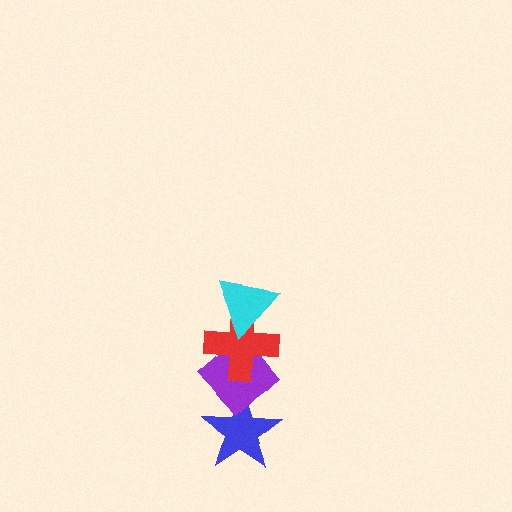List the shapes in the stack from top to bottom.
From top to bottom: the cyan triangle, the red cross, the purple diamond, the blue star.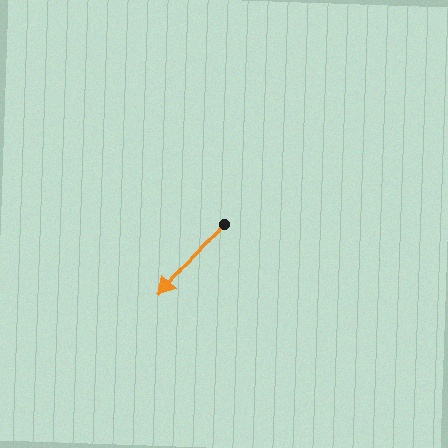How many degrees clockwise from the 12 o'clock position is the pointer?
Approximately 221 degrees.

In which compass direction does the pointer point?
Southwest.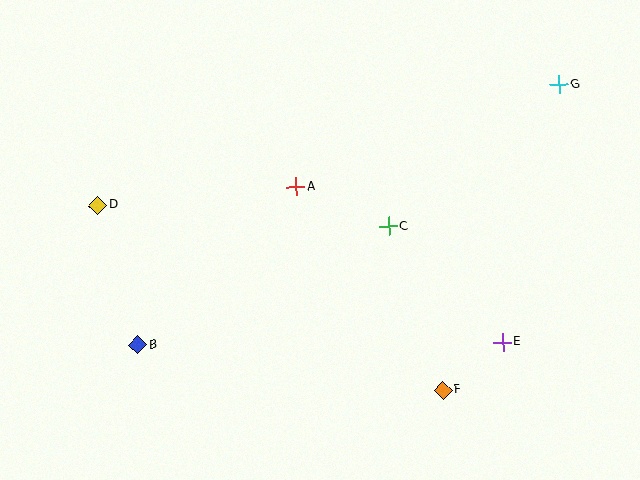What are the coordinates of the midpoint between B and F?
The midpoint between B and F is at (290, 368).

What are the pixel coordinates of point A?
Point A is at (296, 187).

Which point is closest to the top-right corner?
Point G is closest to the top-right corner.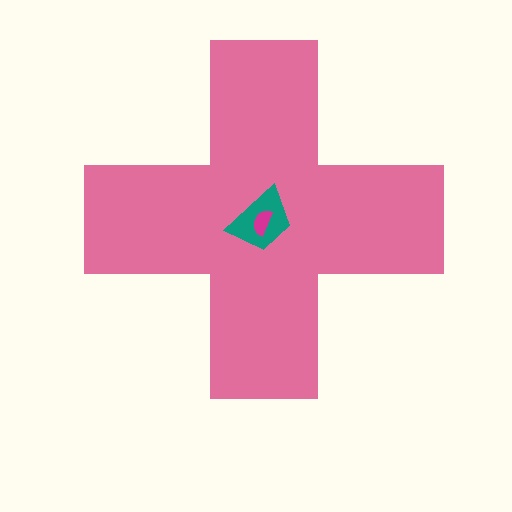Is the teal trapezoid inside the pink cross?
Yes.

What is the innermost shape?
The magenta semicircle.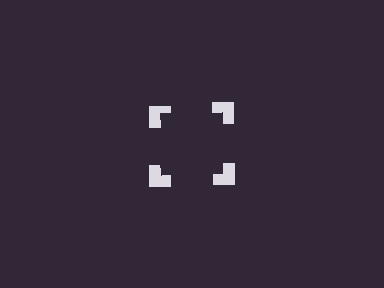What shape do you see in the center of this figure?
An illusory square — its edges are inferred from the aligned wedge cuts in the notched squares, not physically drawn.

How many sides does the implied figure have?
4 sides.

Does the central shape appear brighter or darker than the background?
It typically appears slightly darker than the background, even though no actual brightness change is drawn.